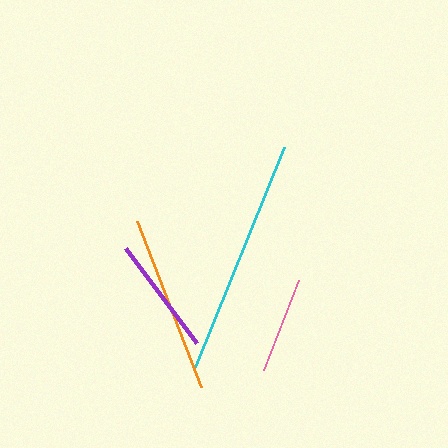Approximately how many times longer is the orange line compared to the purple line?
The orange line is approximately 1.5 times the length of the purple line.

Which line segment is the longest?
The cyan line is the longest at approximately 237 pixels.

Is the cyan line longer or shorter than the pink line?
The cyan line is longer than the pink line.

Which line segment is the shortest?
The pink line is the shortest at approximately 97 pixels.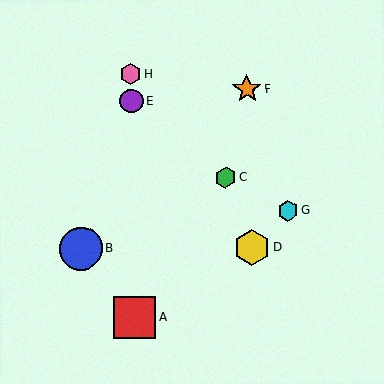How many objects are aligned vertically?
3 objects (A, E, H) are aligned vertically.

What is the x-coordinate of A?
Object A is at x≈134.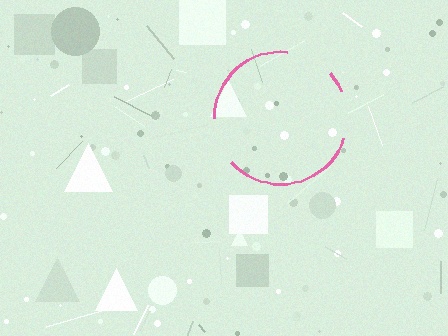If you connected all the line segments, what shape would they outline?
They would outline a circle.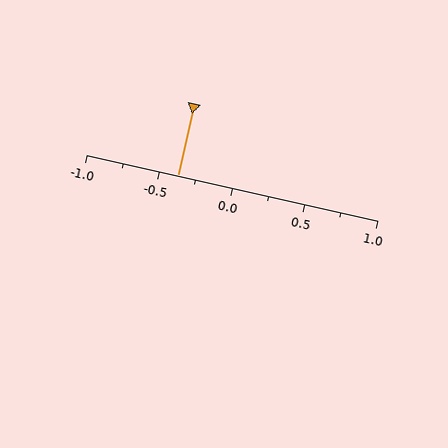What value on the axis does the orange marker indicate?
The marker indicates approximately -0.38.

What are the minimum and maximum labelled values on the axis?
The axis runs from -1.0 to 1.0.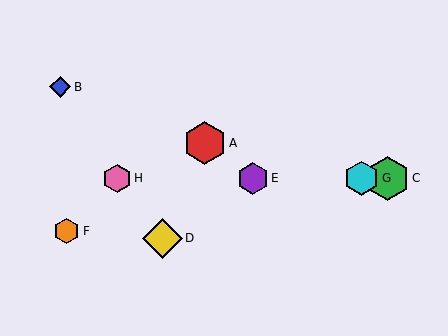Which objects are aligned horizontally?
Objects C, E, G, H are aligned horizontally.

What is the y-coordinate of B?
Object B is at y≈87.